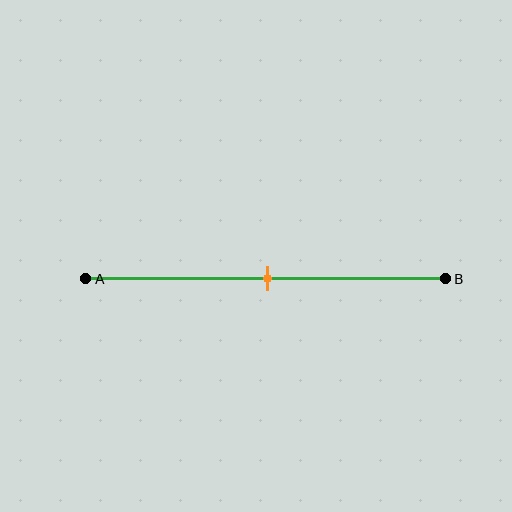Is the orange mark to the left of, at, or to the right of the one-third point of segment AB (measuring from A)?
The orange mark is to the right of the one-third point of segment AB.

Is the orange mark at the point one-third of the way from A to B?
No, the mark is at about 50% from A, not at the 33% one-third point.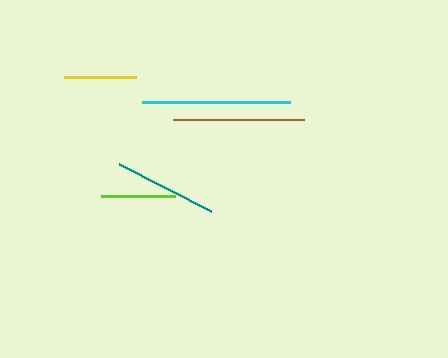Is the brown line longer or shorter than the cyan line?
The cyan line is longer than the brown line.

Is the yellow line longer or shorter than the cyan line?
The cyan line is longer than the yellow line.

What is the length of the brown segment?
The brown segment is approximately 131 pixels long.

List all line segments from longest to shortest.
From longest to shortest: cyan, brown, teal, lime, yellow.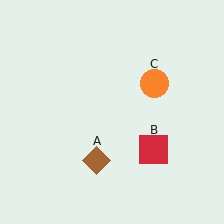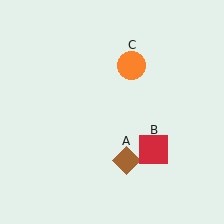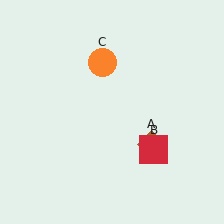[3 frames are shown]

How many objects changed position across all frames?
2 objects changed position: brown diamond (object A), orange circle (object C).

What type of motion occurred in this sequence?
The brown diamond (object A), orange circle (object C) rotated counterclockwise around the center of the scene.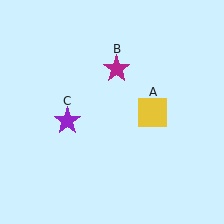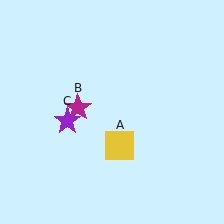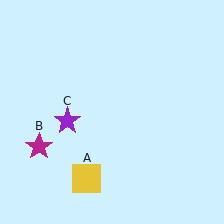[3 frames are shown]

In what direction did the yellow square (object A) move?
The yellow square (object A) moved down and to the left.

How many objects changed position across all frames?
2 objects changed position: yellow square (object A), magenta star (object B).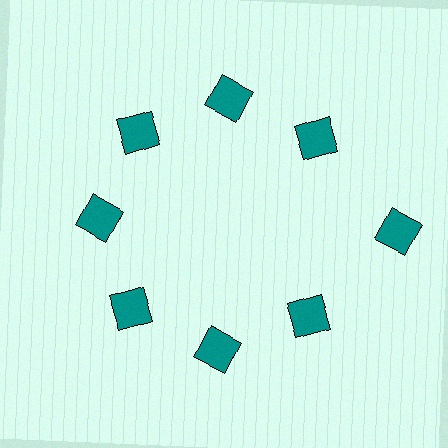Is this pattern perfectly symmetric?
No. The 8 teal squares are arranged in a ring, but one element near the 3 o'clock position is pushed outward from the center, breaking the 8-fold rotational symmetry.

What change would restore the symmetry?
The symmetry would be restored by moving it inward, back onto the ring so that all 8 squares sit at equal angles and equal distance from the center.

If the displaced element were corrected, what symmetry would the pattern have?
It would have 8-fold rotational symmetry — the pattern would map onto itself every 45 degrees.